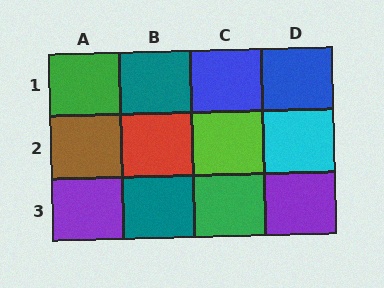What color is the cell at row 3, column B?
Teal.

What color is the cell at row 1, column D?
Blue.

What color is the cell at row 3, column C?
Green.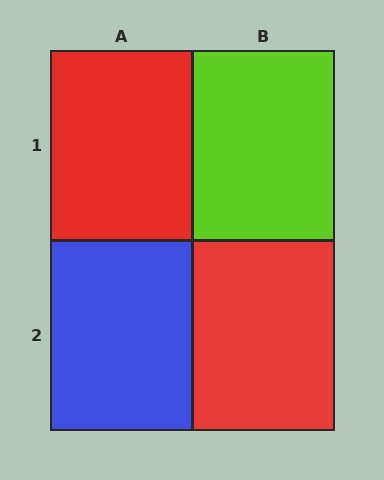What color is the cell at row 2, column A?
Blue.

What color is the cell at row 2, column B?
Red.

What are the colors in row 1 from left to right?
Red, lime.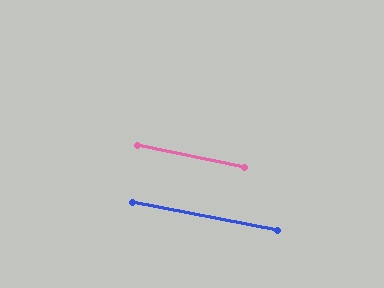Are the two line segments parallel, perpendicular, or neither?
Parallel — their directions differ by only 0.6°.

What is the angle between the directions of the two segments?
Approximately 1 degree.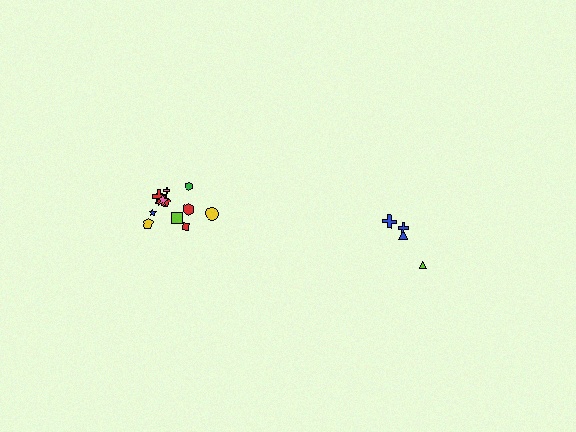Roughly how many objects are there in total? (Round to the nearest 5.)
Roughly 15 objects in total.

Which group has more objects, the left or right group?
The left group.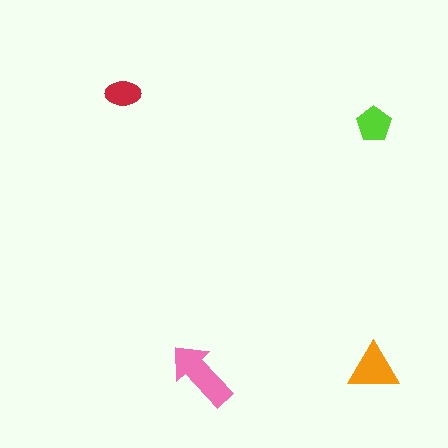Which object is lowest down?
The pink arrow is bottommost.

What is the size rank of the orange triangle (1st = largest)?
2nd.